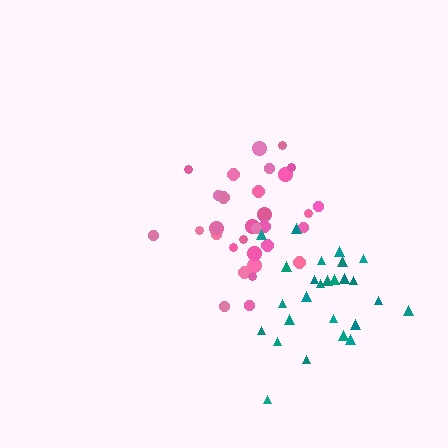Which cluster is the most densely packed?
Teal.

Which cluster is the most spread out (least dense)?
Pink.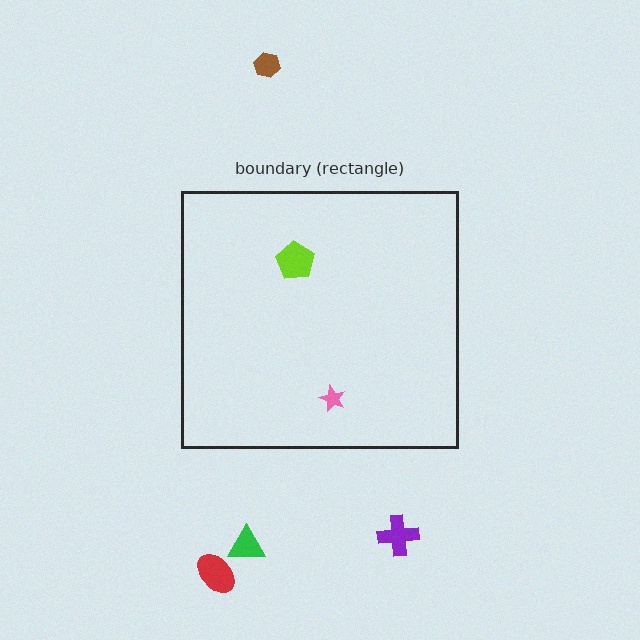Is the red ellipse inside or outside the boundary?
Outside.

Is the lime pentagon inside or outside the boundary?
Inside.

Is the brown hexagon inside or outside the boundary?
Outside.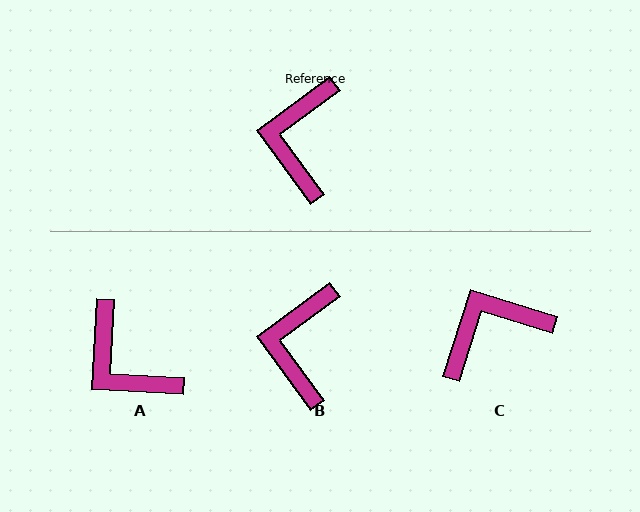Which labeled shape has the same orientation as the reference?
B.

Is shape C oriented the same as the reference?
No, it is off by about 54 degrees.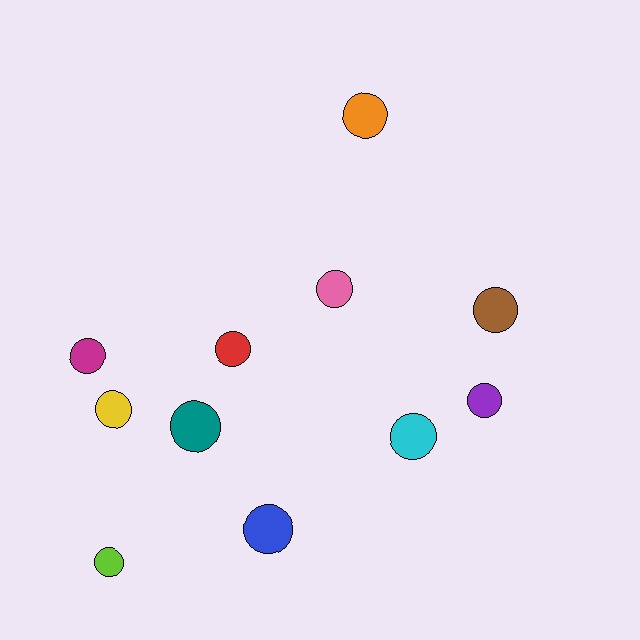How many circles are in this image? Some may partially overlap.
There are 11 circles.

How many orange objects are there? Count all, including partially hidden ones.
There is 1 orange object.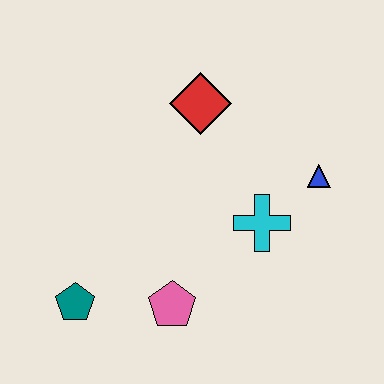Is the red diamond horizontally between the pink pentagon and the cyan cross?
Yes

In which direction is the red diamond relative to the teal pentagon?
The red diamond is above the teal pentagon.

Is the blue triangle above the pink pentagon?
Yes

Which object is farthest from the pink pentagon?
The red diamond is farthest from the pink pentagon.